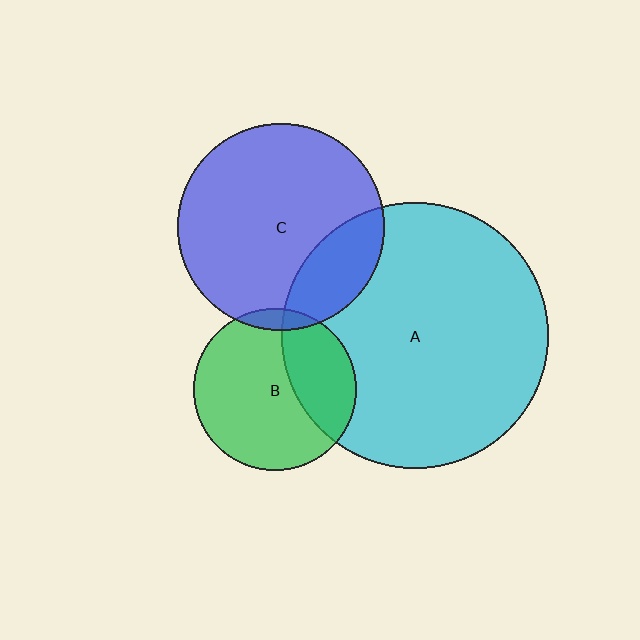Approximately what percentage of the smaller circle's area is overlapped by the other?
Approximately 20%.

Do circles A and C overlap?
Yes.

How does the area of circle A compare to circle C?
Approximately 1.7 times.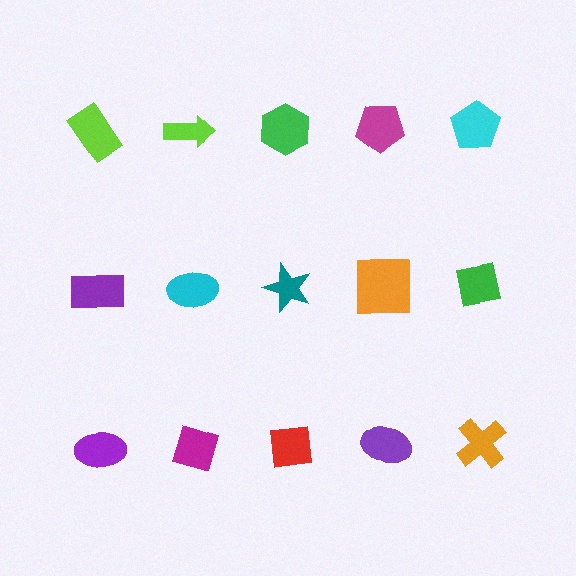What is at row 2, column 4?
An orange square.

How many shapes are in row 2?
5 shapes.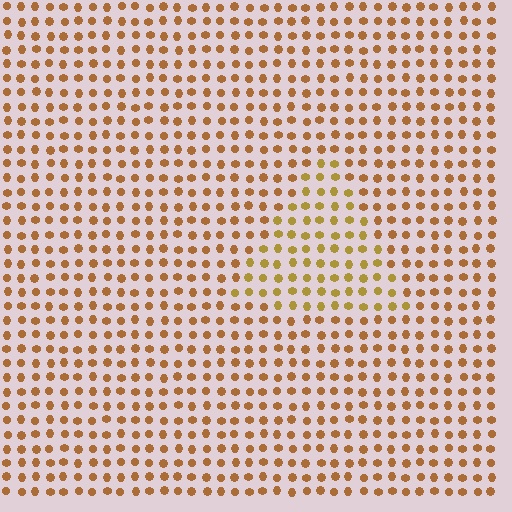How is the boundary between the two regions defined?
The boundary is defined purely by a slight shift in hue (about 21 degrees). Spacing, size, and orientation are identical on both sides.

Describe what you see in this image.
The image is filled with small brown elements in a uniform arrangement. A triangle-shaped region is visible where the elements are tinted to a slightly different hue, forming a subtle color boundary.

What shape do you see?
I see a triangle.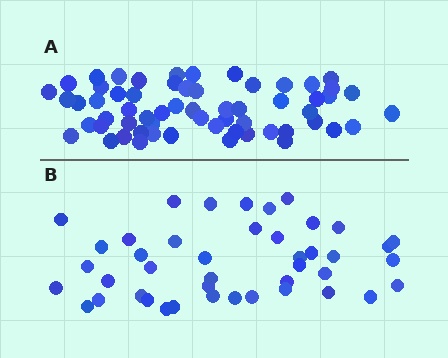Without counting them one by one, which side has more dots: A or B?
Region A (the top region) has more dots.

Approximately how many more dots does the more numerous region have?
Region A has approximately 15 more dots than region B.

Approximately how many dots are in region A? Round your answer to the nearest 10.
About 60 dots.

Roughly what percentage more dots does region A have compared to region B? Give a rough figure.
About 40% more.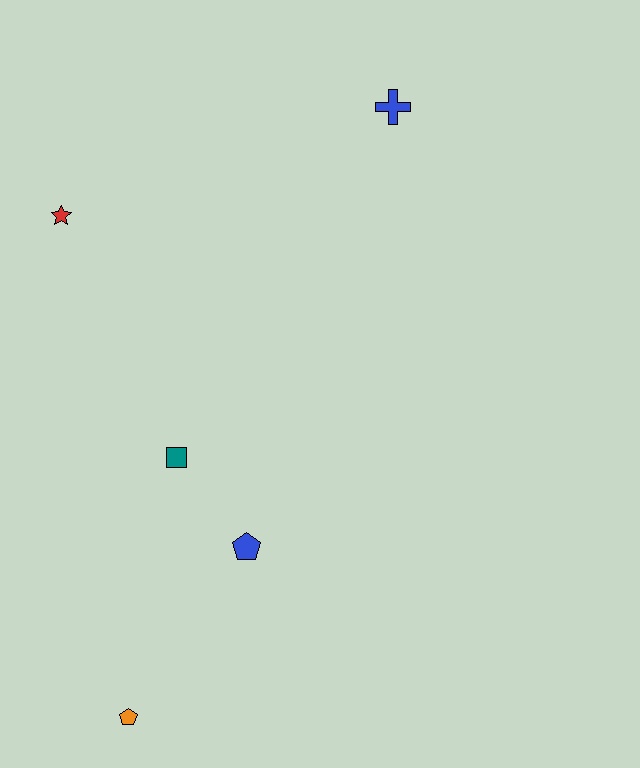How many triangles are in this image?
There are no triangles.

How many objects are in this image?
There are 5 objects.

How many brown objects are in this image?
There are no brown objects.